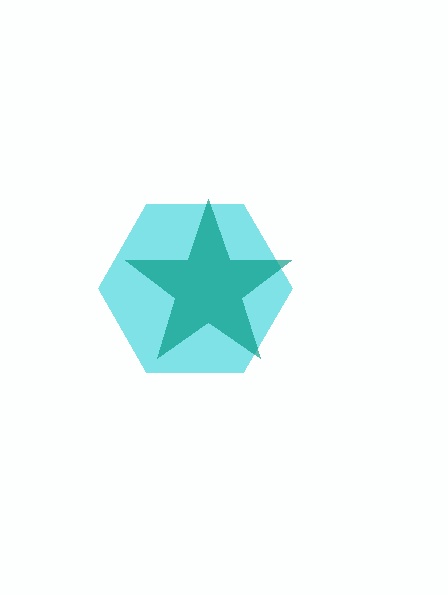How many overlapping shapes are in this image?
There are 2 overlapping shapes in the image.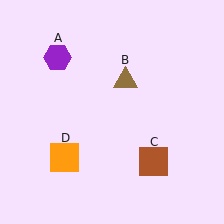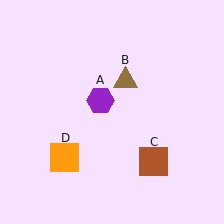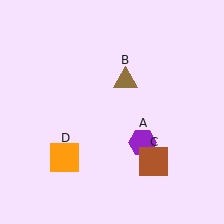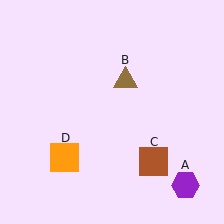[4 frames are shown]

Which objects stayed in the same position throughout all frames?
Brown triangle (object B) and brown square (object C) and orange square (object D) remained stationary.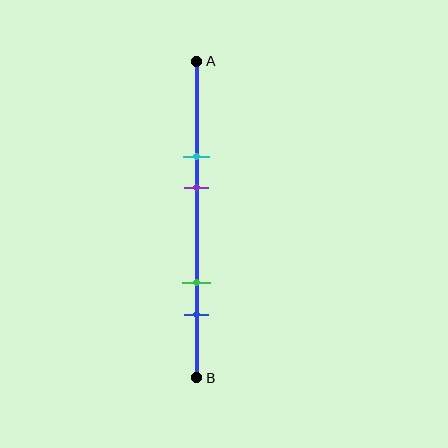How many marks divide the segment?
There are 4 marks dividing the segment.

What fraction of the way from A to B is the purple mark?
The purple mark is approximately 40% (0.4) of the way from A to B.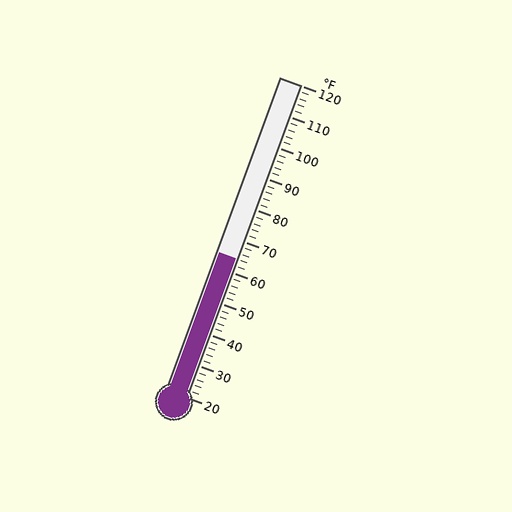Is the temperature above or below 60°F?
The temperature is above 60°F.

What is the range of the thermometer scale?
The thermometer scale ranges from 20°F to 120°F.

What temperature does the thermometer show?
The thermometer shows approximately 64°F.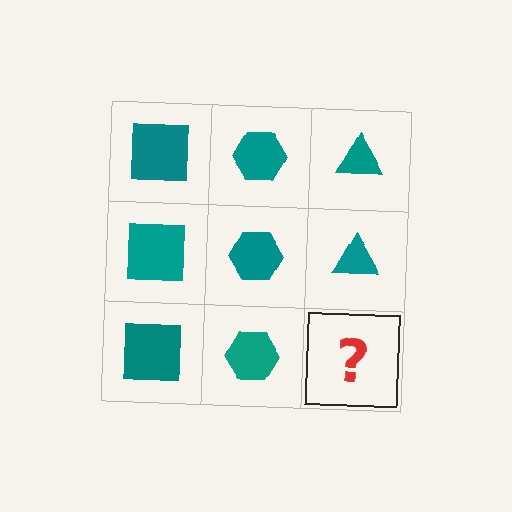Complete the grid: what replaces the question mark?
The question mark should be replaced with a teal triangle.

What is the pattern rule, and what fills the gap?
The rule is that each column has a consistent shape. The gap should be filled with a teal triangle.